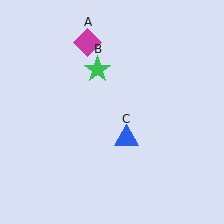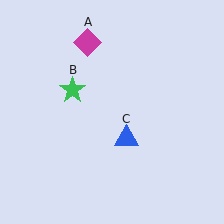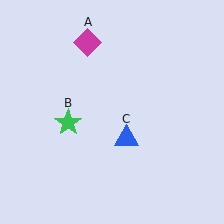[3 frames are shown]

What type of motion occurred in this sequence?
The green star (object B) rotated counterclockwise around the center of the scene.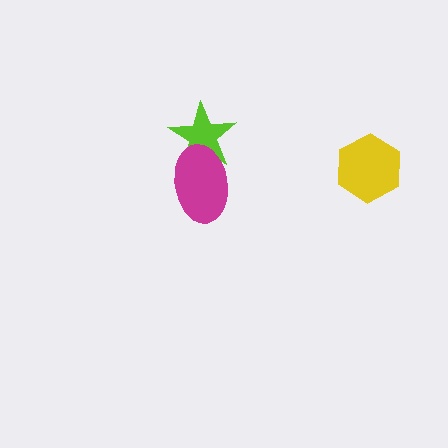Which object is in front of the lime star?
The magenta ellipse is in front of the lime star.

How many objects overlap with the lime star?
1 object overlaps with the lime star.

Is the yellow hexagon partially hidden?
No, no other shape covers it.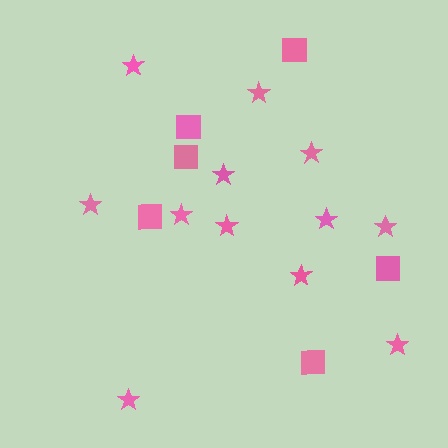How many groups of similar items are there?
There are 2 groups: one group of stars (12) and one group of squares (6).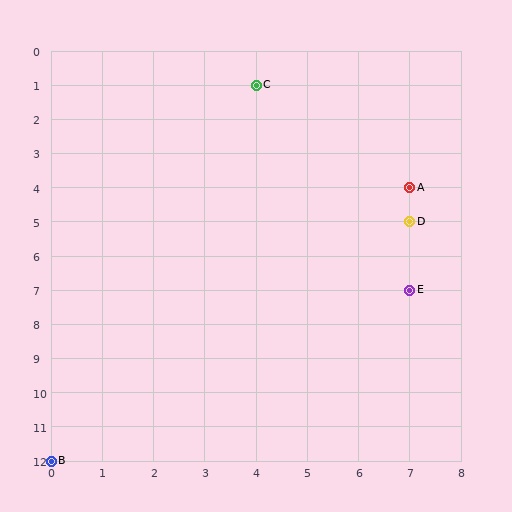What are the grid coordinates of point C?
Point C is at grid coordinates (4, 1).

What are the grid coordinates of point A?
Point A is at grid coordinates (7, 4).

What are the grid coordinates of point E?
Point E is at grid coordinates (7, 7).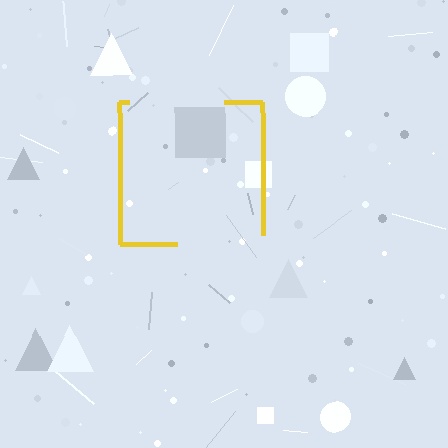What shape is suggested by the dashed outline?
The dashed outline suggests a square.